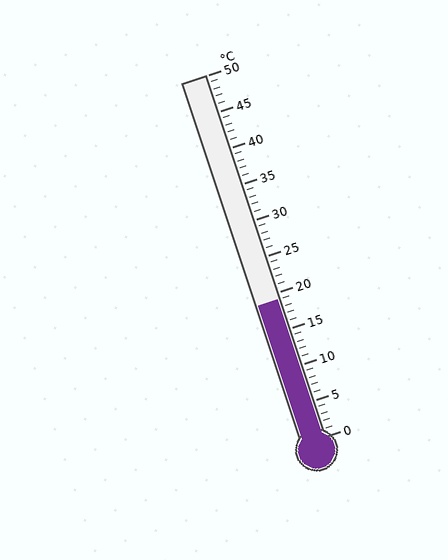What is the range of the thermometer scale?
The thermometer scale ranges from 0°C to 50°C.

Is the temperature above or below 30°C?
The temperature is below 30°C.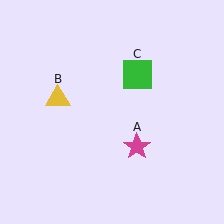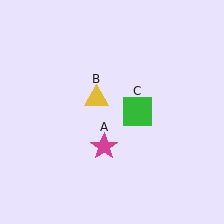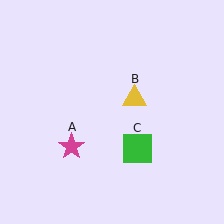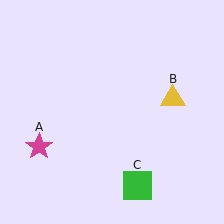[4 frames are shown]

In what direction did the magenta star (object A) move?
The magenta star (object A) moved left.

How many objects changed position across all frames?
3 objects changed position: magenta star (object A), yellow triangle (object B), green square (object C).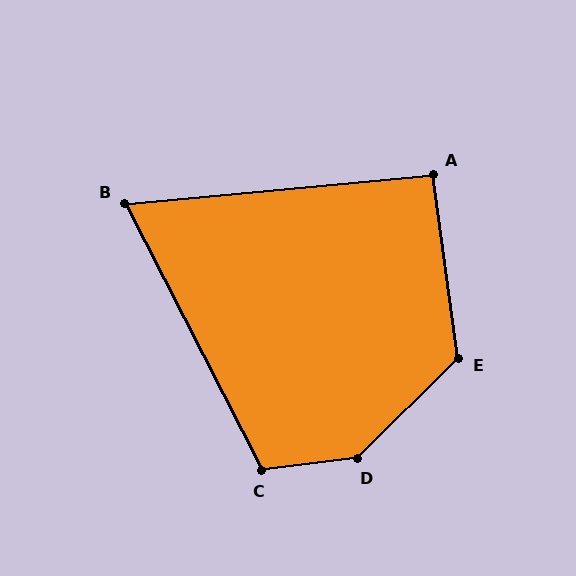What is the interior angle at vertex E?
Approximately 127 degrees (obtuse).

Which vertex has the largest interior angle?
D, at approximately 142 degrees.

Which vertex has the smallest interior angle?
B, at approximately 68 degrees.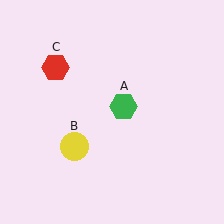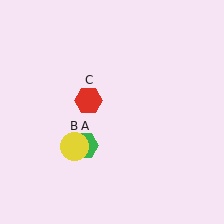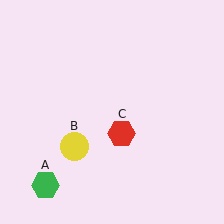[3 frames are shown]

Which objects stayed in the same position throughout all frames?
Yellow circle (object B) remained stationary.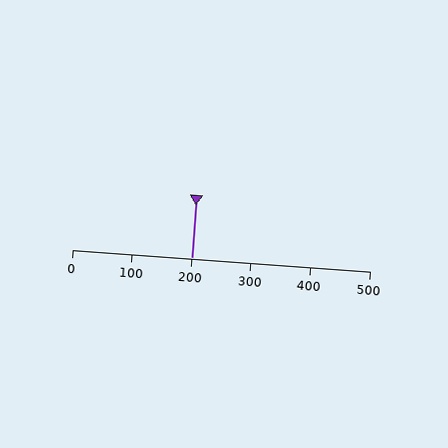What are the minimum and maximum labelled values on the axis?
The axis runs from 0 to 500.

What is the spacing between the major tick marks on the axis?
The major ticks are spaced 100 apart.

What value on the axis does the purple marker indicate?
The marker indicates approximately 200.